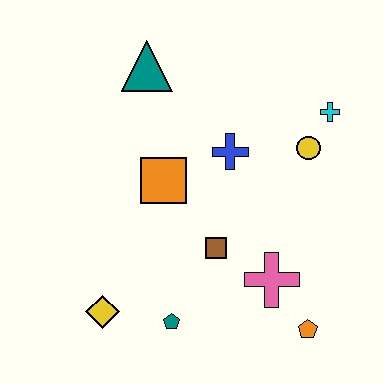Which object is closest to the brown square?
The pink cross is closest to the brown square.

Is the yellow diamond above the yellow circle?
No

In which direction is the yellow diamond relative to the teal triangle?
The yellow diamond is below the teal triangle.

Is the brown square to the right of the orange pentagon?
No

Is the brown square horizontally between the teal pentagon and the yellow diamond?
No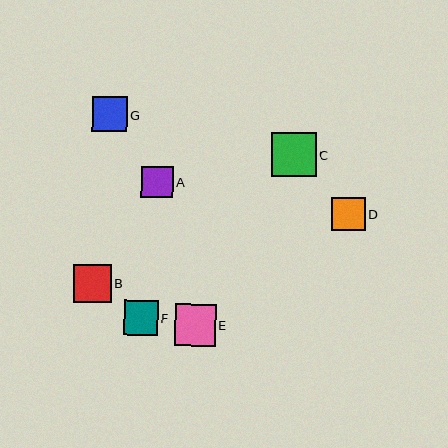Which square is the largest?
Square C is the largest with a size of approximately 44 pixels.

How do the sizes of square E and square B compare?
Square E and square B are approximately the same size.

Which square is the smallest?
Square A is the smallest with a size of approximately 32 pixels.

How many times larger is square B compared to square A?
Square B is approximately 1.2 times the size of square A.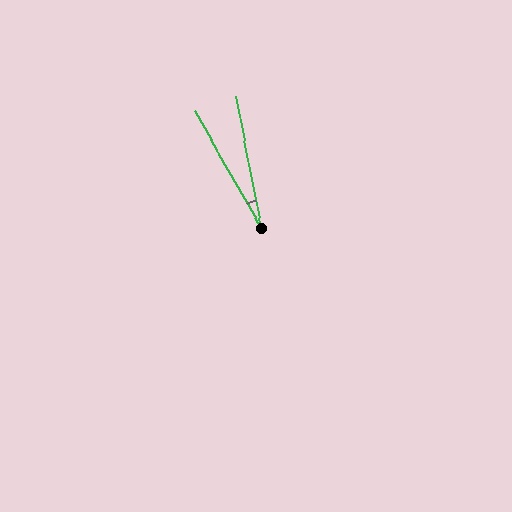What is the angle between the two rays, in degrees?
Approximately 19 degrees.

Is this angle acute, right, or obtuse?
It is acute.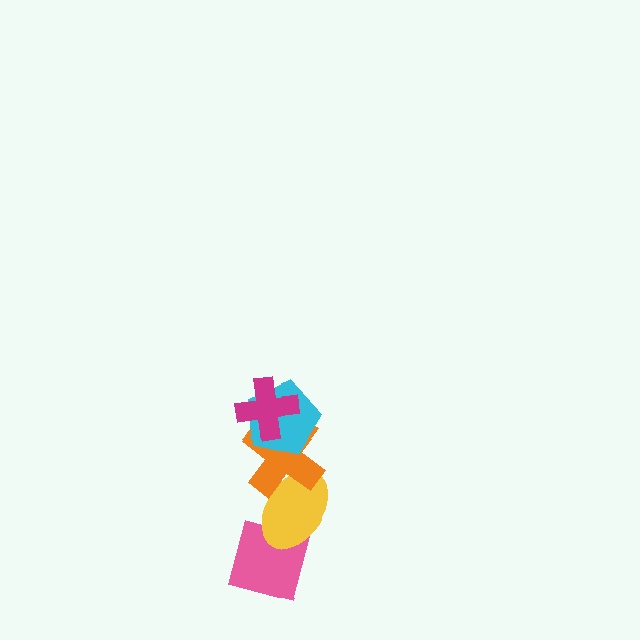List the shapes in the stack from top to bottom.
From top to bottom: the magenta cross, the cyan pentagon, the orange cross, the yellow ellipse, the pink diamond.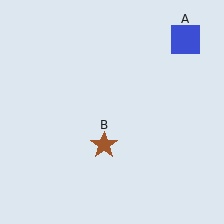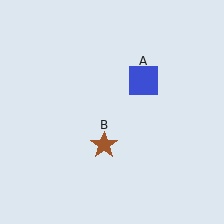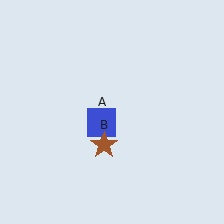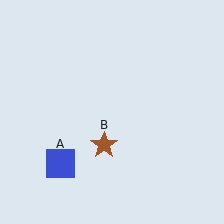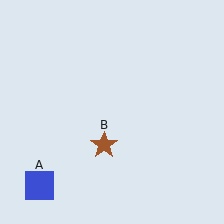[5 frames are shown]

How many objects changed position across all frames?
1 object changed position: blue square (object A).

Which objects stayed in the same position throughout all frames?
Brown star (object B) remained stationary.